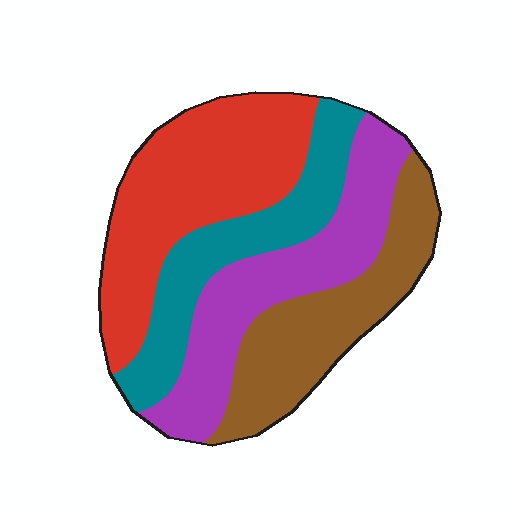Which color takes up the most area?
Red, at roughly 30%.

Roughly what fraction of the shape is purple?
Purple covers roughly 25% of the shape.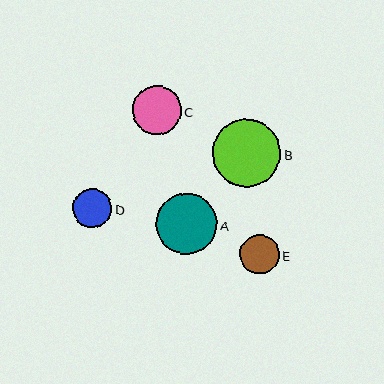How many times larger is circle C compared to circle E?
Circle C is approximately 1.2 times the size of circle E.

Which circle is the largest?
Circle B is the largest with a size of approximately 68 pixels.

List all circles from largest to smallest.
From largest to smallest: B, A, C, E, D.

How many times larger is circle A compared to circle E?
Circle A is approximately 1.6 times the size of circle E.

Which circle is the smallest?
Circle D is the smallest with a size of approximately 39 pixels.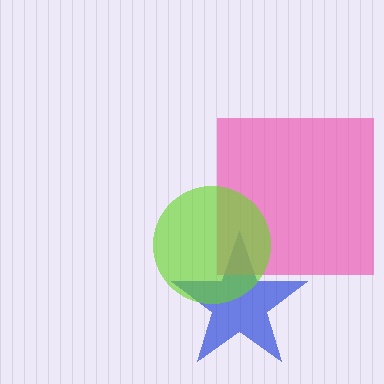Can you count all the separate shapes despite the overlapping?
Yes, there are 3 separate shapes.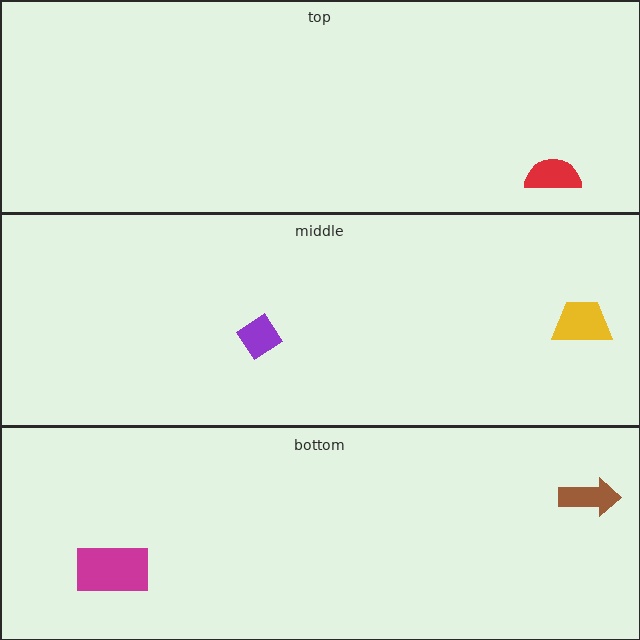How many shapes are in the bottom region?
2.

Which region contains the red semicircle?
The top region.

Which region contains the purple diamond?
The middle region.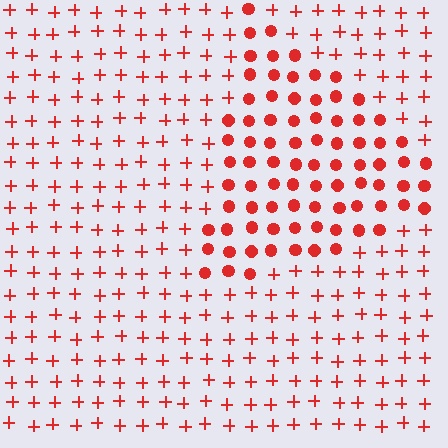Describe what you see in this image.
The image is filled with small red elements arranged in a uniform grid. A triangle-shaped region contains circles, while the surrounding area contains plus signs. The boundary is defined purely by the change in element shape.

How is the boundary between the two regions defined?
The boundary is defined by a change in element shape: circles inside vs. plus signs outside. All elements share the same color and spacing.